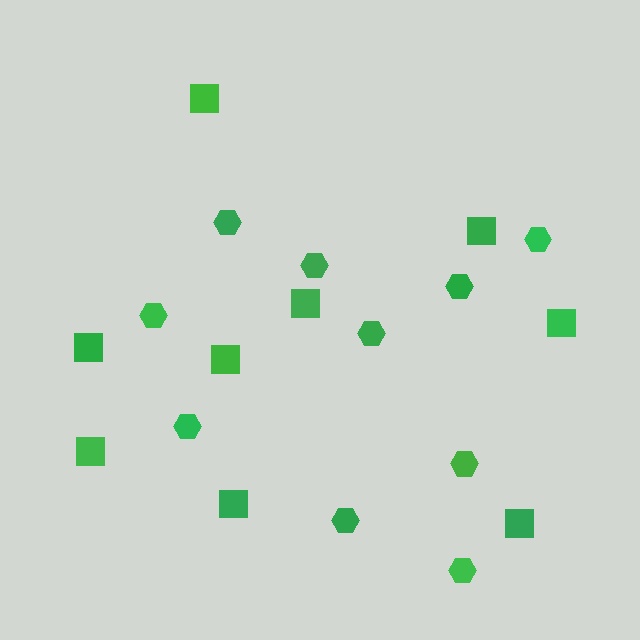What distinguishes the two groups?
There are 2 groups: one group of hexagons (10) and one group of squares (9).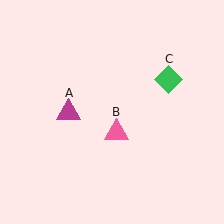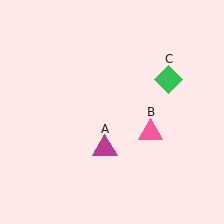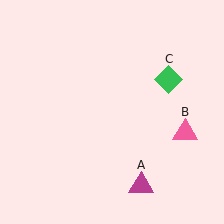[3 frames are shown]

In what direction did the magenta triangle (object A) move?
The magenta triangle (object A) moved down and to the right.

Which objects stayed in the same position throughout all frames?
Green diamond (object C) remained stationary.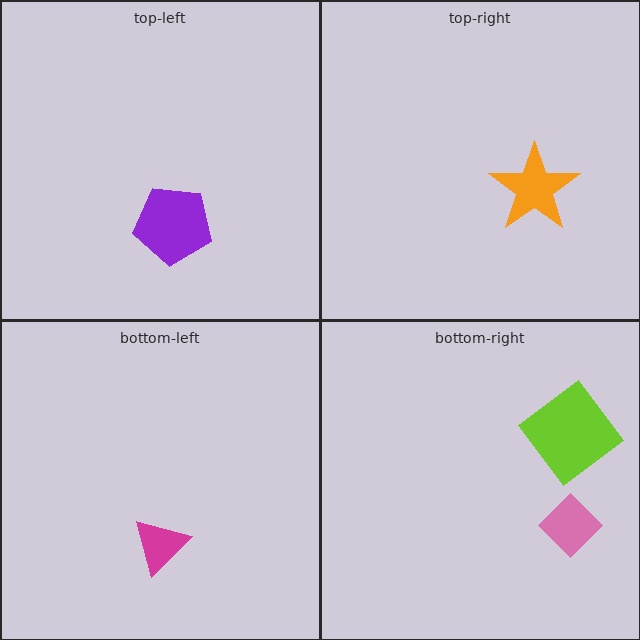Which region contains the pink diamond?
The bottom-right region.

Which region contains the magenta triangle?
The bottom-left region.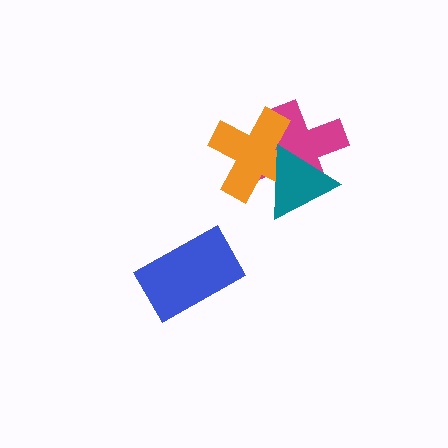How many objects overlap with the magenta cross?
2 objects overlap with the magenta cross.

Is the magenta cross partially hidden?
Yes, it is partially covered by another shape.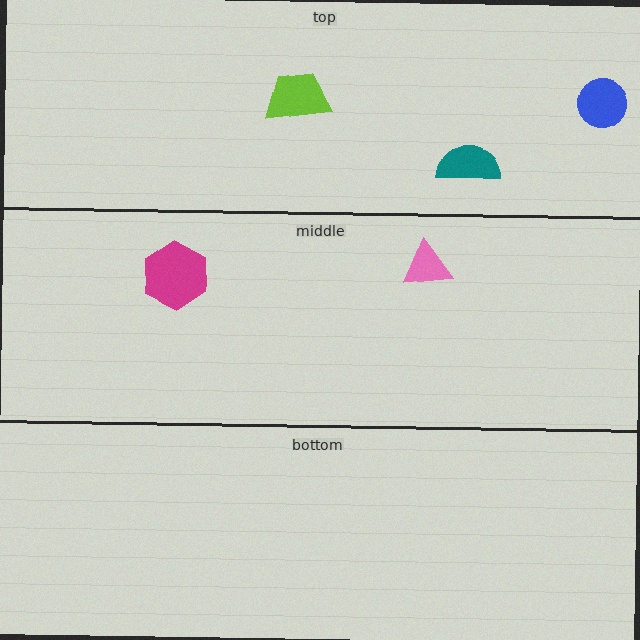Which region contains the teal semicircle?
The top region.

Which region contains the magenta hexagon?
The middle region.